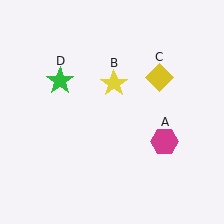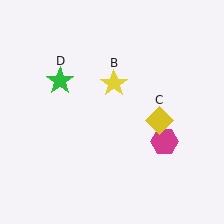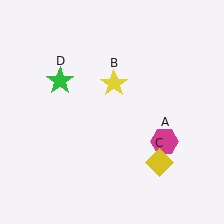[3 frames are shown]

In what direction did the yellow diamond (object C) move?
The yellow diamond (object C) moved down.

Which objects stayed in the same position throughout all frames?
Magenta hexagon (object A) and yellow star (object B) and green star (object D) remained stationary.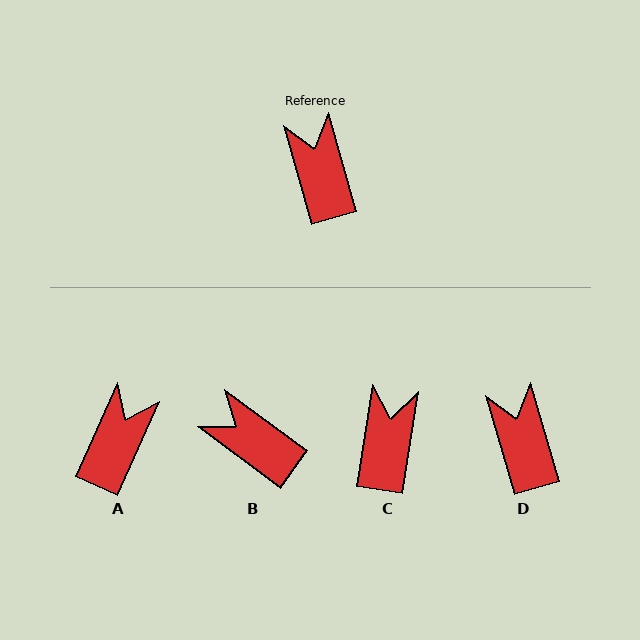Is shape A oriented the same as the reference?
No, it is off by about 40 degrees.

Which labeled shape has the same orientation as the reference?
D.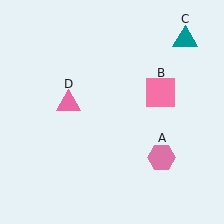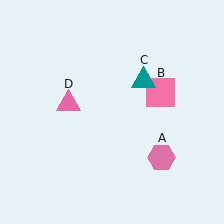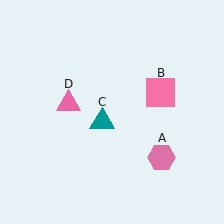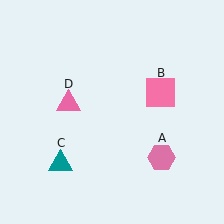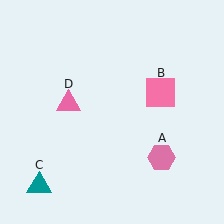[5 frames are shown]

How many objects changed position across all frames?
1 object changed position: teal triangle (object C).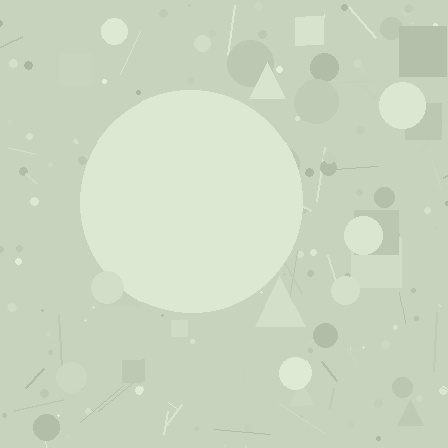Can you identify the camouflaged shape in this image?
The camouflaged shape is a circle.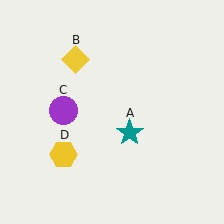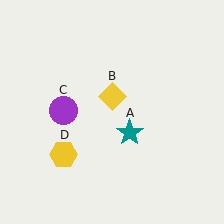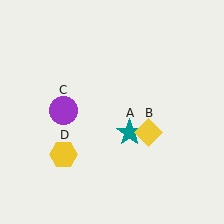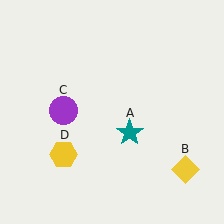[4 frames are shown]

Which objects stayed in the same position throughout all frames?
Teal star (object A) and purple circle (object C) and yellow hexagon (object D) remained stationary.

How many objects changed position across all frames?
1 object changed position: yellow diamond (object B).